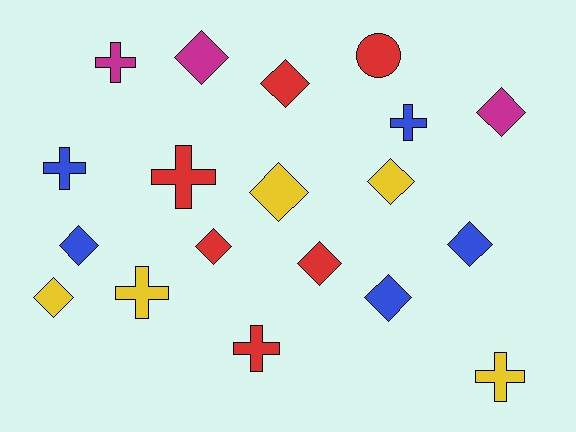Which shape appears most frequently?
Diamond, with 11 objects.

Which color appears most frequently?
Red, with 6 objects.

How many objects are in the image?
There are 19 objects.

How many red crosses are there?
There are 2 red crosses.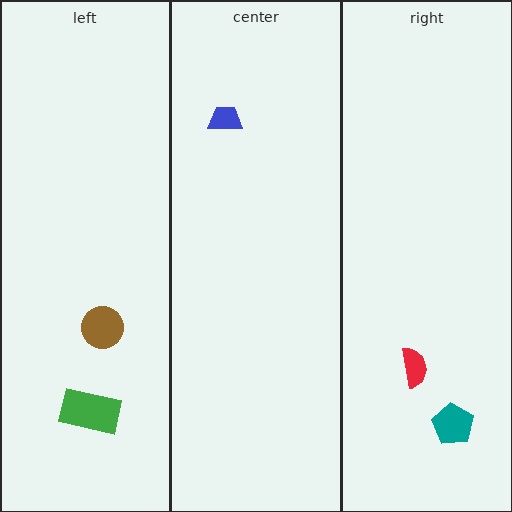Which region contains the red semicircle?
The right region.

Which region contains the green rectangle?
The left region.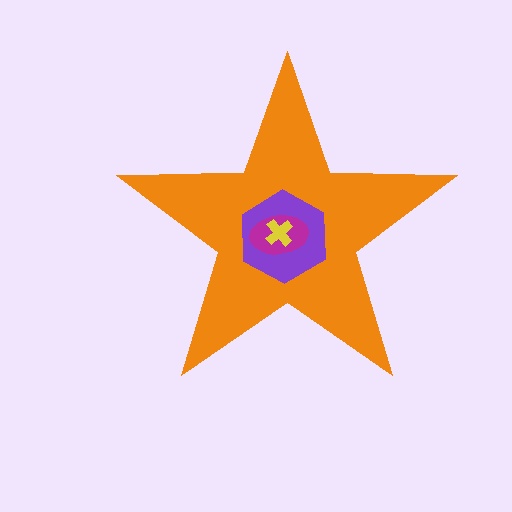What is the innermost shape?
The yellow cross.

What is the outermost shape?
The orange star.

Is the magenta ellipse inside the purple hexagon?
Yes.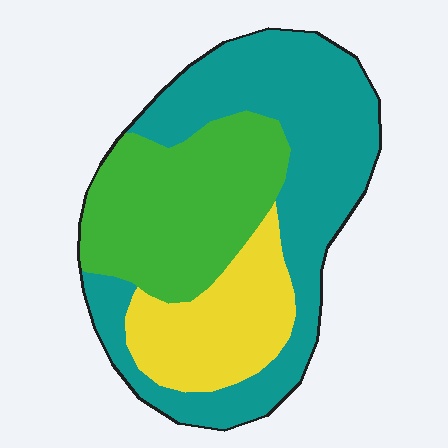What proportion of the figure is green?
Green takes up about one third (1/3) of the figure.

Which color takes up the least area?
Yellow, at roughly 20%.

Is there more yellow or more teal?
Teal.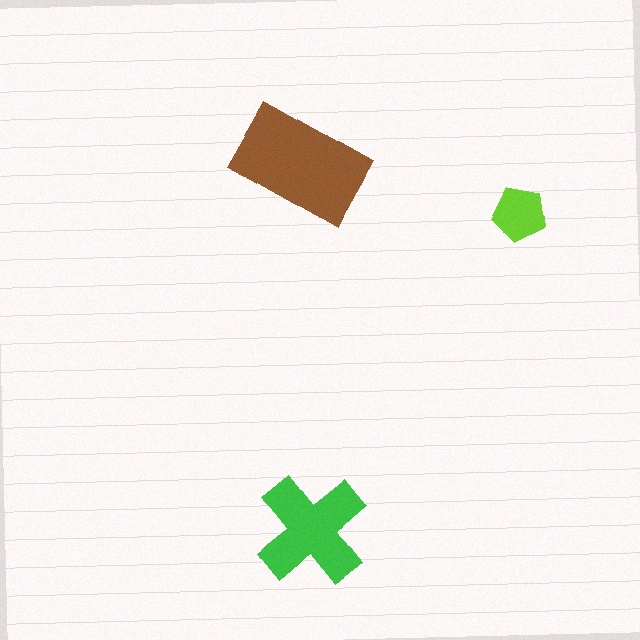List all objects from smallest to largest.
The lime pentagon, the green cross, the brown rectangle.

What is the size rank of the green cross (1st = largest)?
2nd.